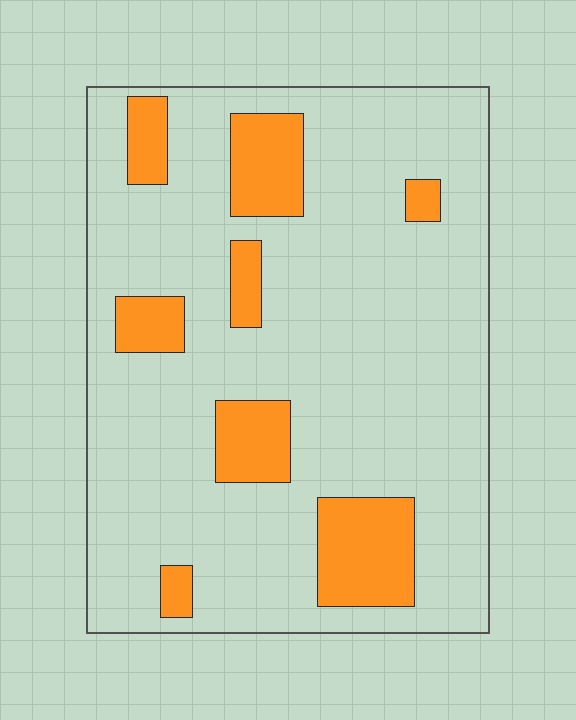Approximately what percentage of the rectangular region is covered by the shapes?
Approximately 15%.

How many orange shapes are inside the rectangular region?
8.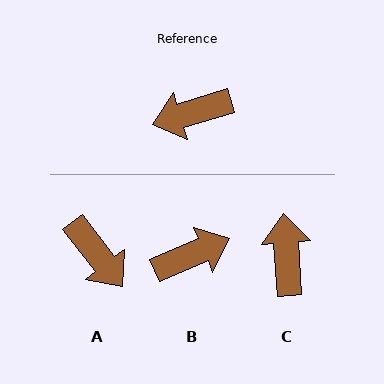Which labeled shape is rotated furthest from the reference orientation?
B, about 174 degrees away.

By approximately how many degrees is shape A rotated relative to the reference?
Approximately 111 degrees counter-clockwise.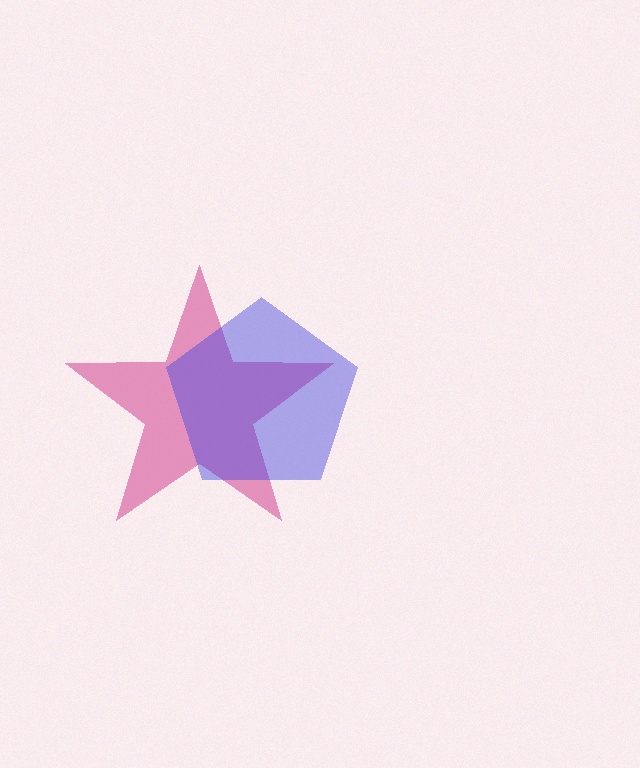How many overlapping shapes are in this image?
There are 2 overlapping shapes in the image.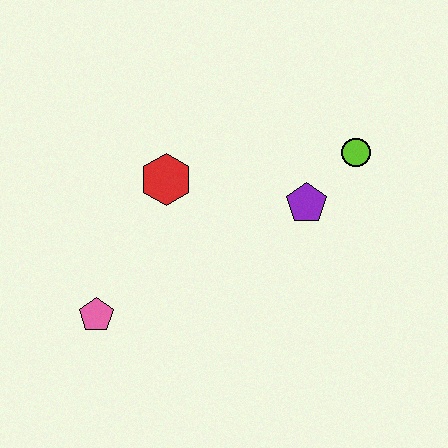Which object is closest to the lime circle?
The purple pentagon is closest to the lime circle.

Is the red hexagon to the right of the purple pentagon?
No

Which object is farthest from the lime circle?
The pink pentagon is farthest from the lime circle.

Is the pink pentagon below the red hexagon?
Yes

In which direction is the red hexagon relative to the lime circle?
The red hexagon is to the left of the lime circle.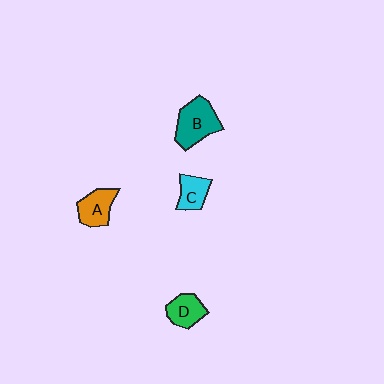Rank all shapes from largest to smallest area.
From largest to smallest: B (teal), A (orange), D (green), C (cyan).